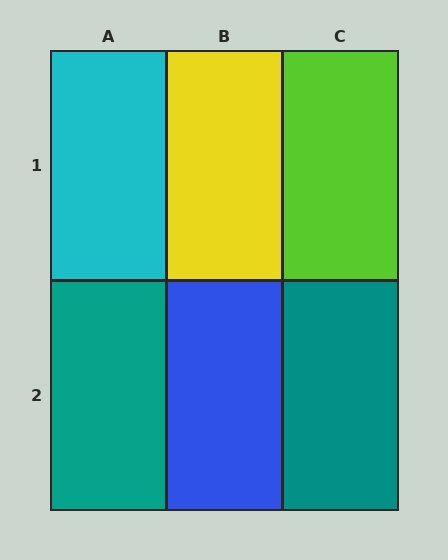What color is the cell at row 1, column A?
Cyan.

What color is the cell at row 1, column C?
Lime.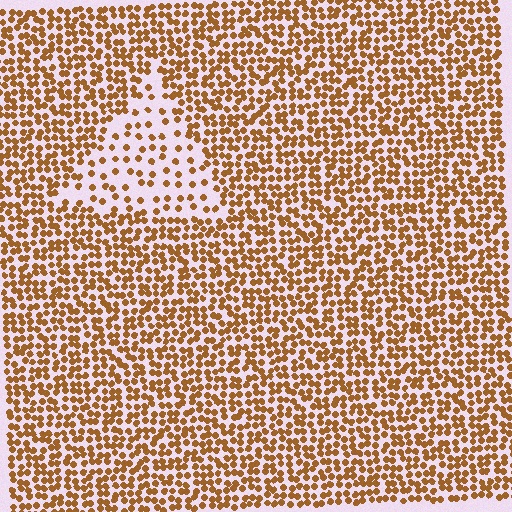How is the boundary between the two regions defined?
The boundary is defined by a change in element density (approximately 2.5x ratio). All elements are the same color, size, and shape.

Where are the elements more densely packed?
The elements are more densely packed outside the triangle boundary.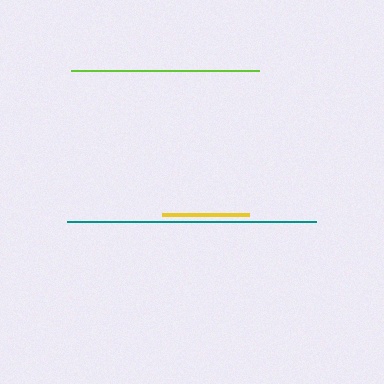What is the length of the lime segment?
The lime segment is approximately 188 pixels long.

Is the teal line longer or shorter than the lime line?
The teal line is longer than the lime line.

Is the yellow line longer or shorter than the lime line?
The lime line is longer than the yellow line.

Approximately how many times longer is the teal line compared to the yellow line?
The teal line is approximately 2.9 times the length of the yellow line.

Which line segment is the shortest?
The yellow line is the shortest at approximately 87 pixels.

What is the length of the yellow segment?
The yellow segment is approximately 87 pixels long.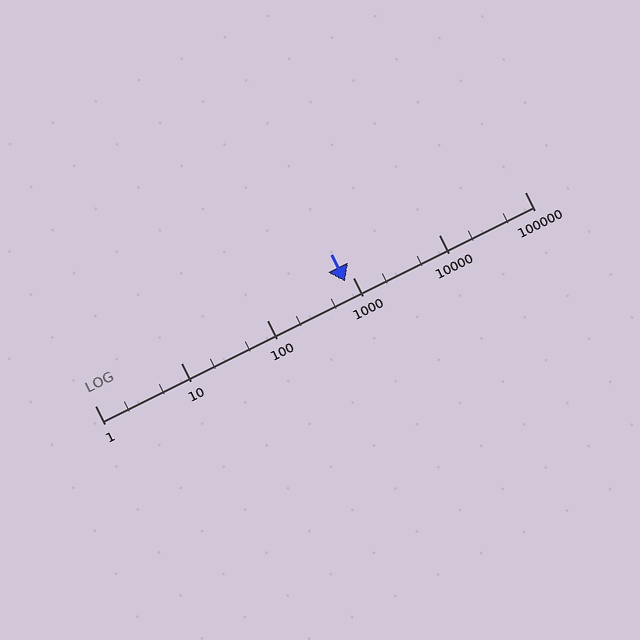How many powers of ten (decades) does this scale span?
The scale spans 5 decades, from 1 to 100000.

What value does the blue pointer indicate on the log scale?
The pointer indicates approximately 820.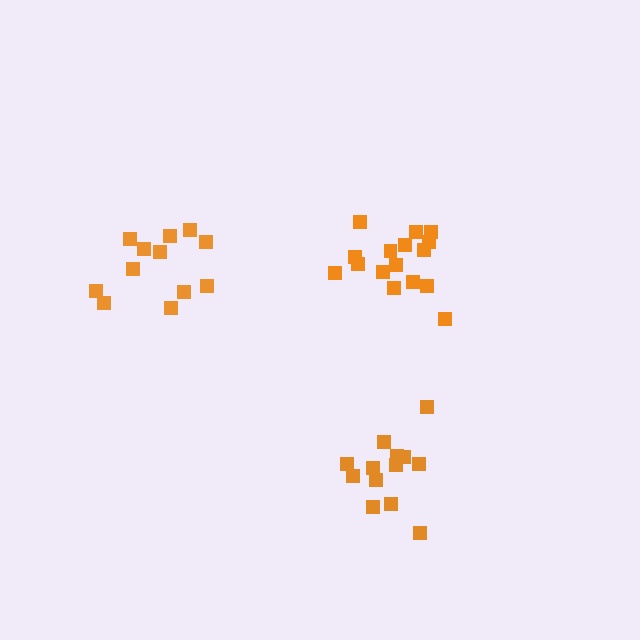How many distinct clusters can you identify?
There are 3 distinct clusters.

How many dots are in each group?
Group 1: 16 dots, Group 2: 12 dots, Group 3: 13 dots (41 total).